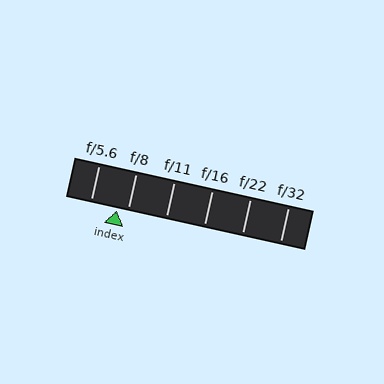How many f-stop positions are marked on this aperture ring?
There are 6 f-stop positions marked.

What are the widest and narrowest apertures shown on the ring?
The widest aperture shown is f/5.6 and the narrowest is f/32.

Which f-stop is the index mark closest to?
The index mark is closest to f/8.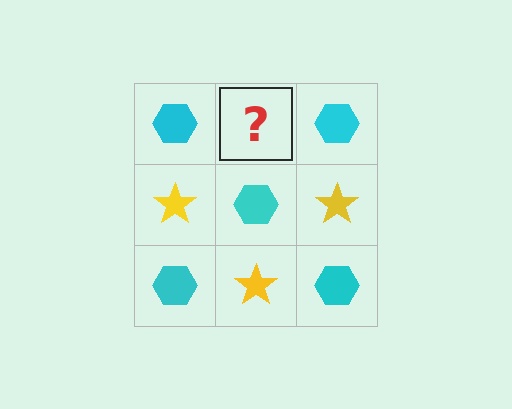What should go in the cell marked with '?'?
The missing cell should contain a yellow star.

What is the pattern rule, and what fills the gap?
The rule is that it alternates cyan hexagon and yellow star in a checkerboard pattern. The gap should be filled with a yellow star.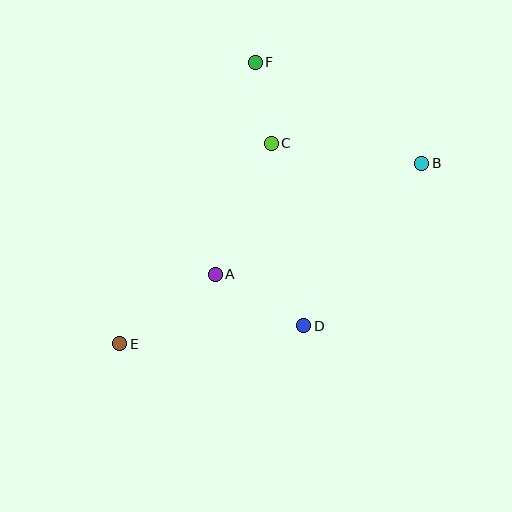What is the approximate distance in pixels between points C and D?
The distance between C and D is approximately 185 pixels.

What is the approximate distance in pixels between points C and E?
The distance between C and E is approximately 251 pixels.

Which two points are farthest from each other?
Points B and E are farthest from each other.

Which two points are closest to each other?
Points C and F are closest to each other.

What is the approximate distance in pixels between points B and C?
The distance between B and C is approximately 152 pixels.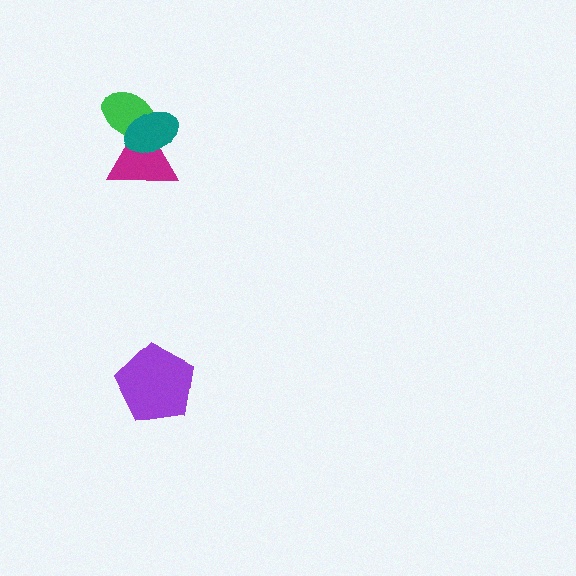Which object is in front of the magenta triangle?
The teal ellipse is in front of the magenta triangle.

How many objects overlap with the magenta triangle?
2 objects overlap with the magenta triangle.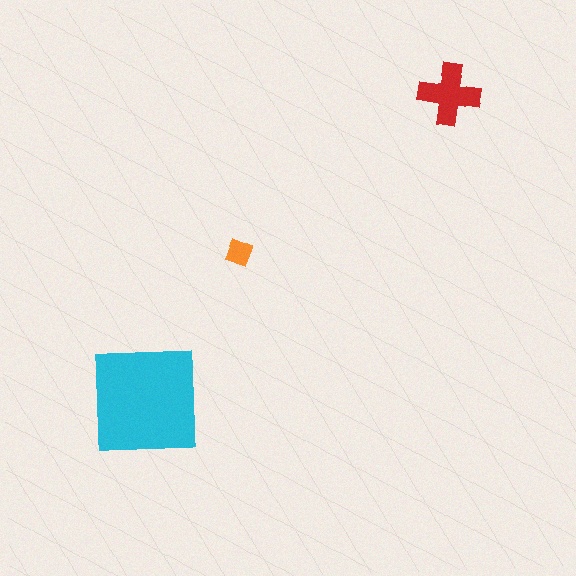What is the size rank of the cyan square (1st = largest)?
1st.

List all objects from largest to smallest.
The cyan square, the red cross, the orange diamond.